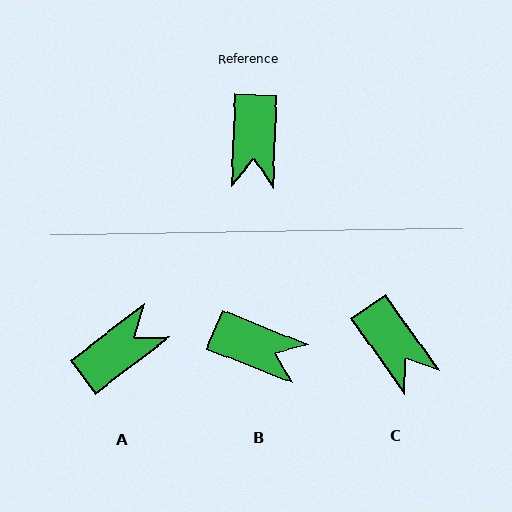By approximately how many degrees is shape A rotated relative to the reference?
Approximately 130 degrees counter-clockwise.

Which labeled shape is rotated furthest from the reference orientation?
A, about 130 degrees away.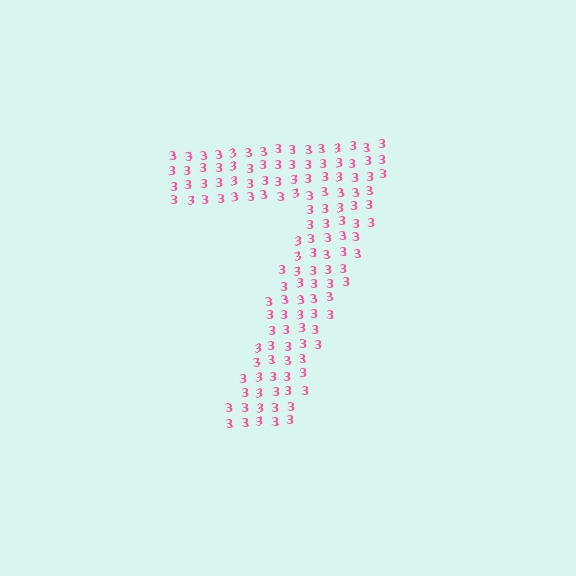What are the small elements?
The small elements are digit 3's.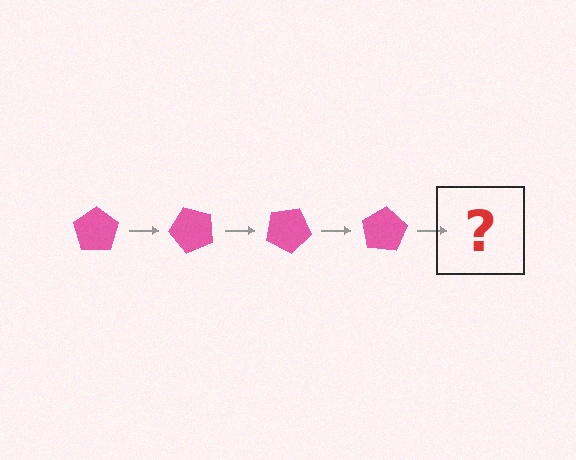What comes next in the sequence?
The next element should be a pink pentagon rotated 200 degrees.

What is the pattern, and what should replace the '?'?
The pattern is that the pentagon rotates 50 degrees each step. The '?' should be a pink pentagon rotated 200 degrees.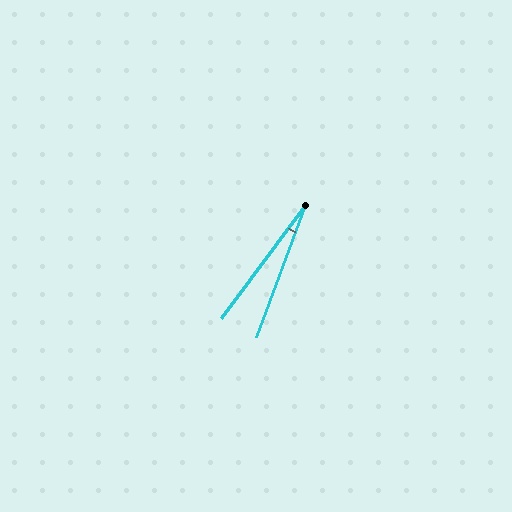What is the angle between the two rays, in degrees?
Approximately 16 degrees.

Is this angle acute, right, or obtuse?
It is acute.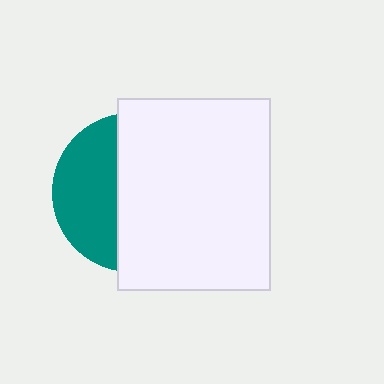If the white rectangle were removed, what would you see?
You would see the complete teal circle.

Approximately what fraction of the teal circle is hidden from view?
Roughly 61% of the teal circle is hidden behind the white rectangle.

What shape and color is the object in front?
The object in front is a white rectangle.